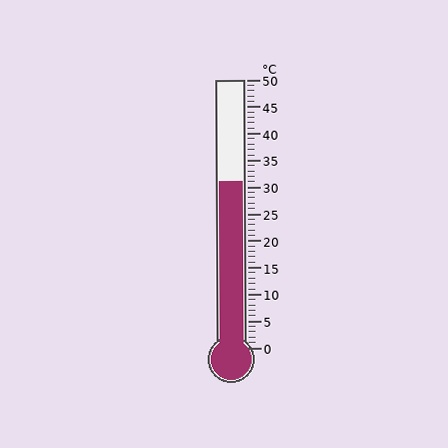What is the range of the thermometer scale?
The thermometer scale ranges from 0°C to 50°C.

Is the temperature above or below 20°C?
The temperature is above 20°C.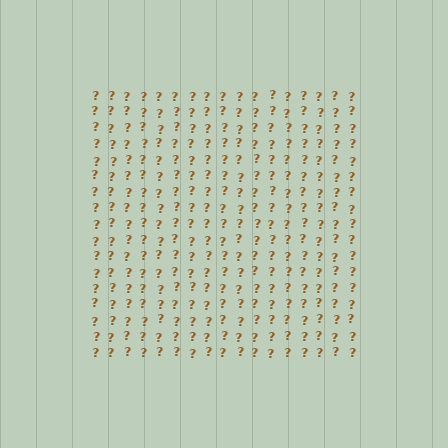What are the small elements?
The small elements are question marks.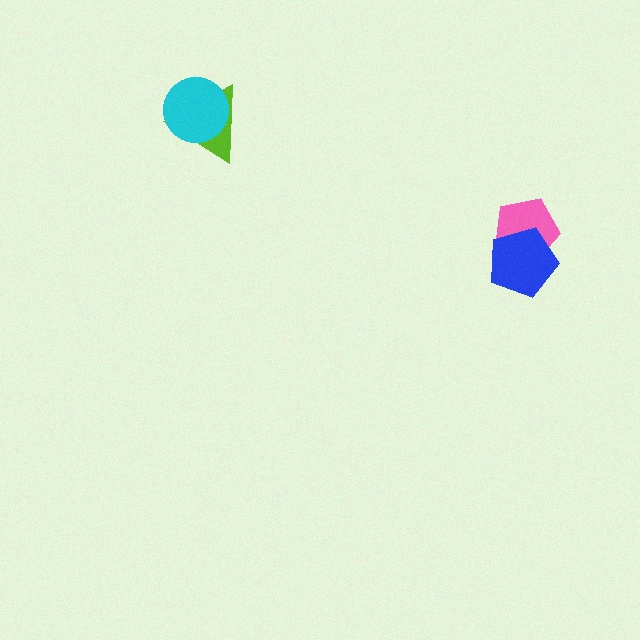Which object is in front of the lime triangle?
The cyan circle is in front of the lime triangle.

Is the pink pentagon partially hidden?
Yes, it is partially covered by another shape.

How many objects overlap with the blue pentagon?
1 object overlaps with the blue pentagon.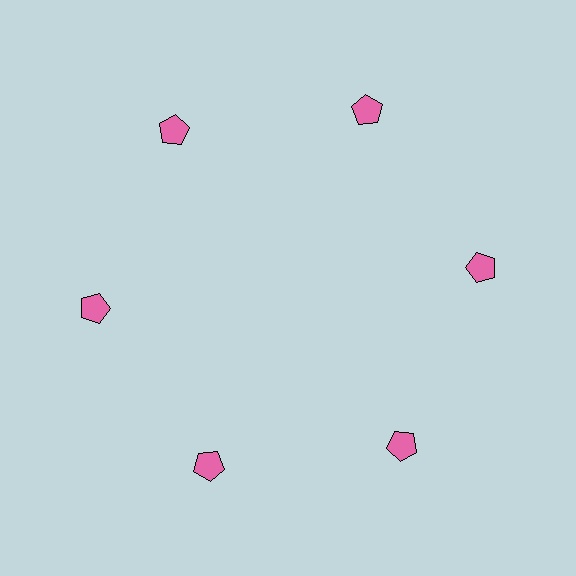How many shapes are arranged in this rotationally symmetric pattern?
There are 6 shapes, arranged in 6 groups of 1.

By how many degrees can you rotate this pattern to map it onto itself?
The pattern maps onto itself every 60 degrees of rotation.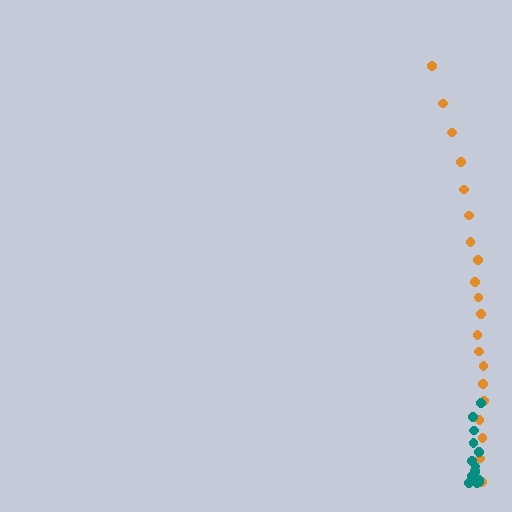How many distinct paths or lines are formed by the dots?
There are 2 distinct paths.